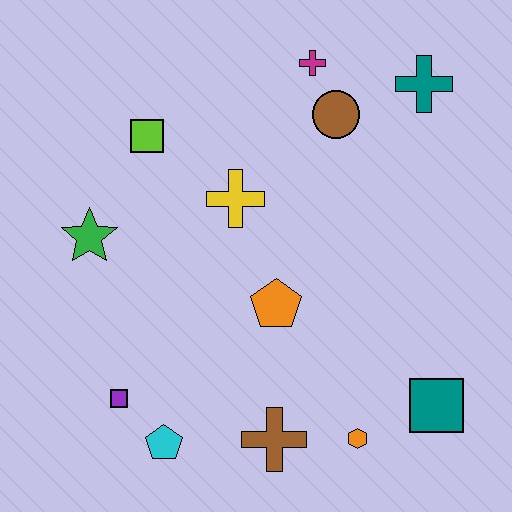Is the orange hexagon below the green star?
Yes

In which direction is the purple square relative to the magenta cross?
The purple square is below the magenta cross.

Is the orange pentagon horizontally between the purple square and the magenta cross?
Yes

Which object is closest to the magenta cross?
The brown circle is closest to the magenta cross.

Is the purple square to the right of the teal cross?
No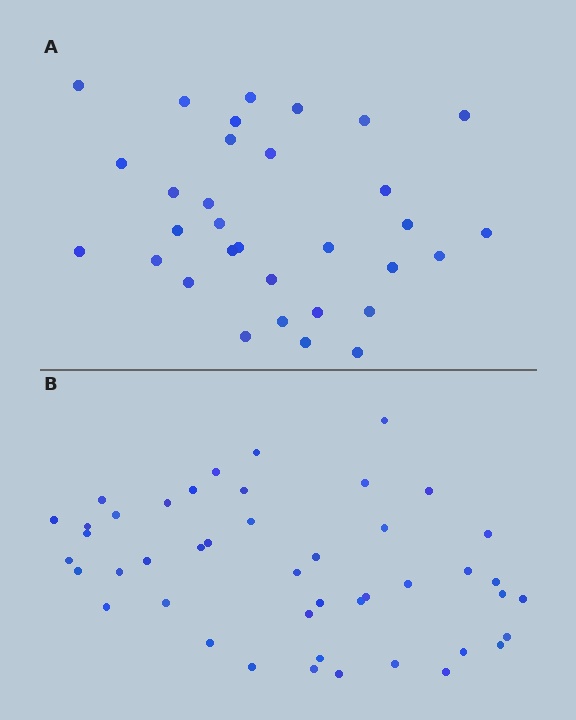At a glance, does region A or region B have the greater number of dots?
Region B (the bottom region) has more dots.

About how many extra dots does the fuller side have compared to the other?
Region B has approximately 15 more dots than region A.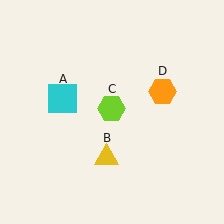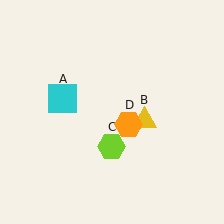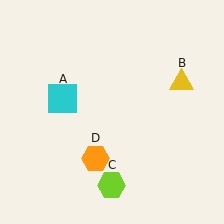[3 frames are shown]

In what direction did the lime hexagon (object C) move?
The lime hexagon (object C) moved down.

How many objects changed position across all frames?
3 objects changed position: yellow triangle (object B), lime hexagon (object C), orange hexagon (object D).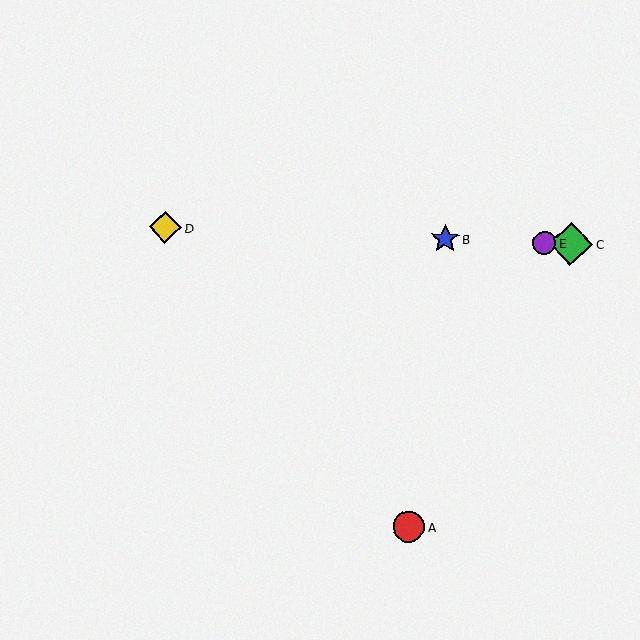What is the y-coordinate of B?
Object B is at y≈239.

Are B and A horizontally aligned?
No, B is at y≈239 and A is at y≈527.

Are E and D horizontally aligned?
Yes, both are at y≈243.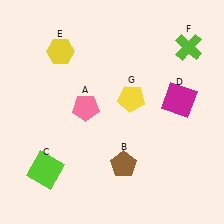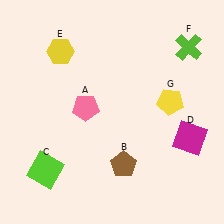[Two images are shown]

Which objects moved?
The objects that moved are: the magenta square (D), the yellow pentagon (G).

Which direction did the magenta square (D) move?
The magenta square (D) moved down.